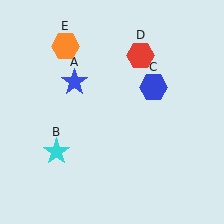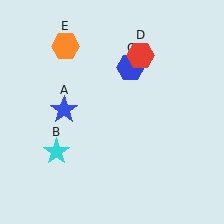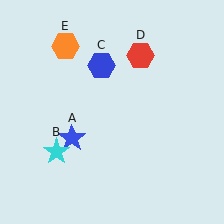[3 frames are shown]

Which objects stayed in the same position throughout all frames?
Cyan star (object B) and red hexagon (object D) and orange hexagon (object E) remained stationary.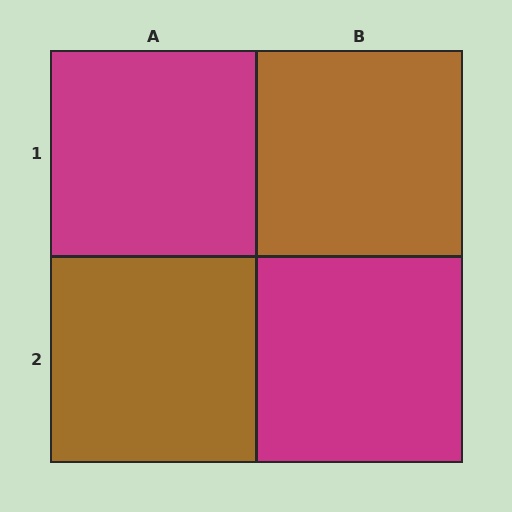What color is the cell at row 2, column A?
Brown.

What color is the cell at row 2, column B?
Magenta.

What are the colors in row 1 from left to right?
Magenta, brown.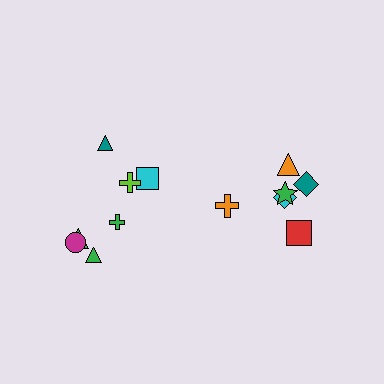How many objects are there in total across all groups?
There are 13 objects.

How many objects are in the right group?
There are 5 objects.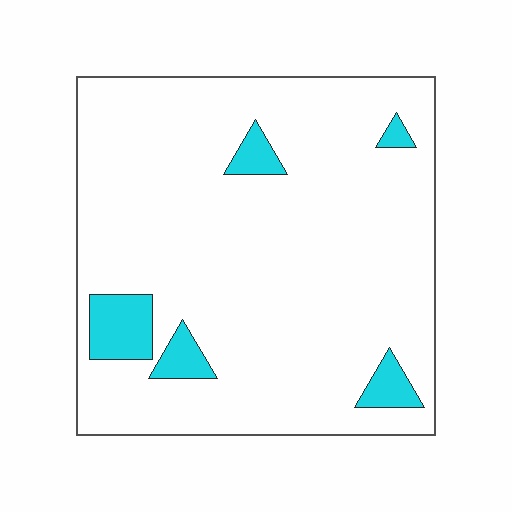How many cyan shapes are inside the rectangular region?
5.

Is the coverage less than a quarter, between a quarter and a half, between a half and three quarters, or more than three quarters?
Less than a quarter.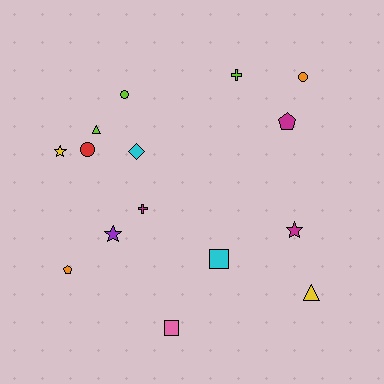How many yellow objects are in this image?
There are 2 yellow objects.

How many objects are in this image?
There are 15 objects.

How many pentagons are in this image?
There are 2 pentagons.